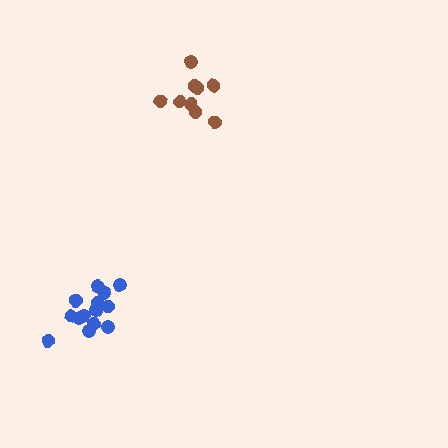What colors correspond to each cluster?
The clusters are colored: blue, brown.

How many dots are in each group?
Group 1: 15 dots, Group 2: 9 dots (24 total).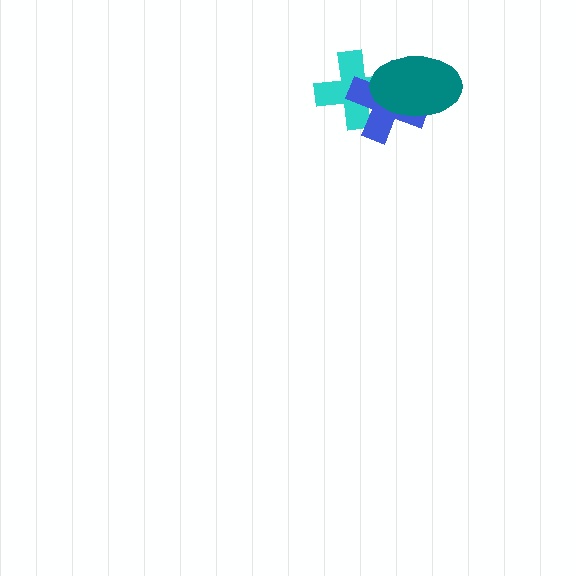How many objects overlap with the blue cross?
2 objects overlap with the blue cross.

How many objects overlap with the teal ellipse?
2 objects overlap with the teal ellipse.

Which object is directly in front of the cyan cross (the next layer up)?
The blue cross is directly in front of the cyan cross.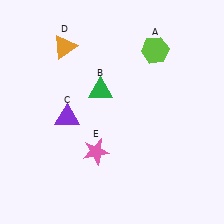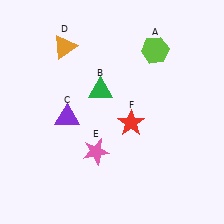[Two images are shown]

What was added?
A red star (F) was added in Image 2.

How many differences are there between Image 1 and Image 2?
There is 1 difference between the two images.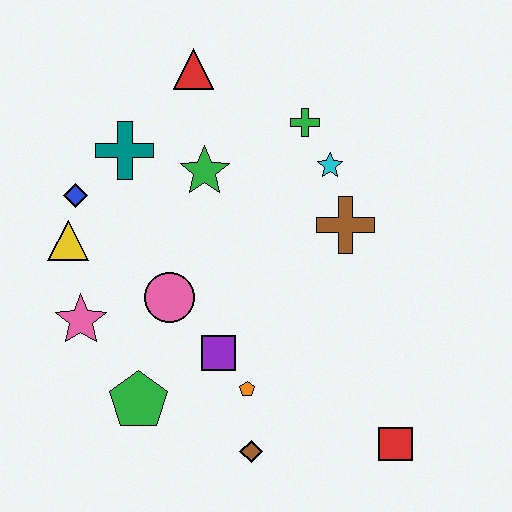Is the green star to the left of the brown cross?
Yes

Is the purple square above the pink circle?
No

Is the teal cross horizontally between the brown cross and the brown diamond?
No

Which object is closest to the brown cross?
The cyan star is closest to the brown cross.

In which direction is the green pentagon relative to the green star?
The green pentagon is below the green star.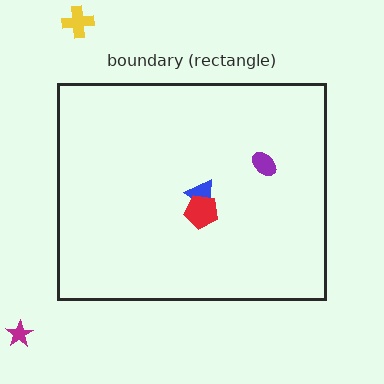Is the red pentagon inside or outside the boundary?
Inside.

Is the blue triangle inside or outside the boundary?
Inside.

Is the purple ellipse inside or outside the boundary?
Inside.